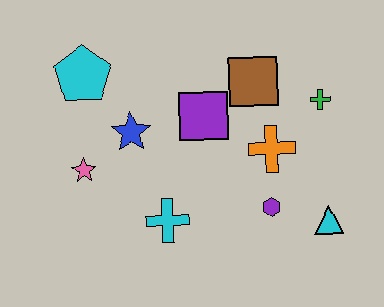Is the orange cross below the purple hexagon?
No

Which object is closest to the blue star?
The pink star is closest to the blue star.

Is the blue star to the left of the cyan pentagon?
No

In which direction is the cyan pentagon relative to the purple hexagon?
The cyan pentagon is to the left of the purple hexagon.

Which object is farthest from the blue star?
The cyan triangle is farthest from the blue star.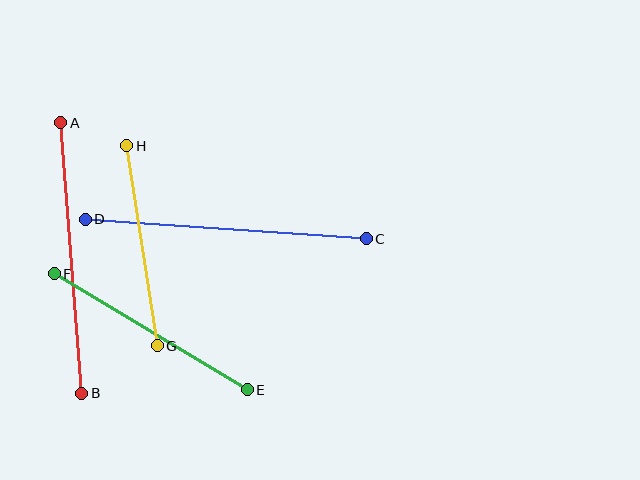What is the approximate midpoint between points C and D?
The midpoint is at approximately (226, 229) pixels.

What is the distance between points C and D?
The distance is approximately 282 pixels.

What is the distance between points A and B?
The distance is approximately 271 pixels.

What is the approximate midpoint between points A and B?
The midpoint is at approximately (71, 258) pixels.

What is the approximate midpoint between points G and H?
The midpoint is at approximately (142, 246) pixels.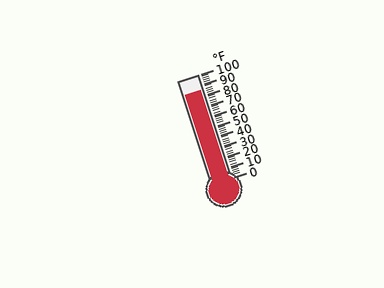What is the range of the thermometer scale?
The thermometer scale ranges from 0°F to 100°F.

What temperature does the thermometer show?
The thermometer shows approximately 86°F.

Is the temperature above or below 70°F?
The temperature is above 70°F.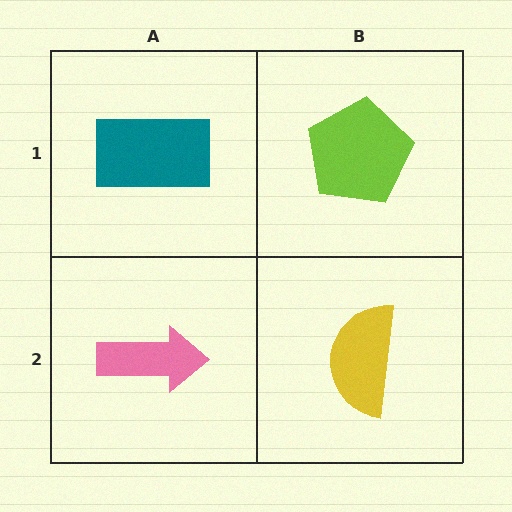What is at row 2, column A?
A pink arrow.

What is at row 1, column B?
A lime pentagon.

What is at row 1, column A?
A teal rectangle.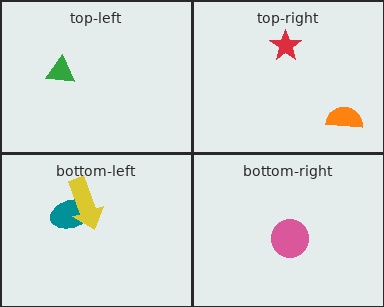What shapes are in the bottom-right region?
The pink circle.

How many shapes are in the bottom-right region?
1.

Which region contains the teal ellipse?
The bottom-left region.